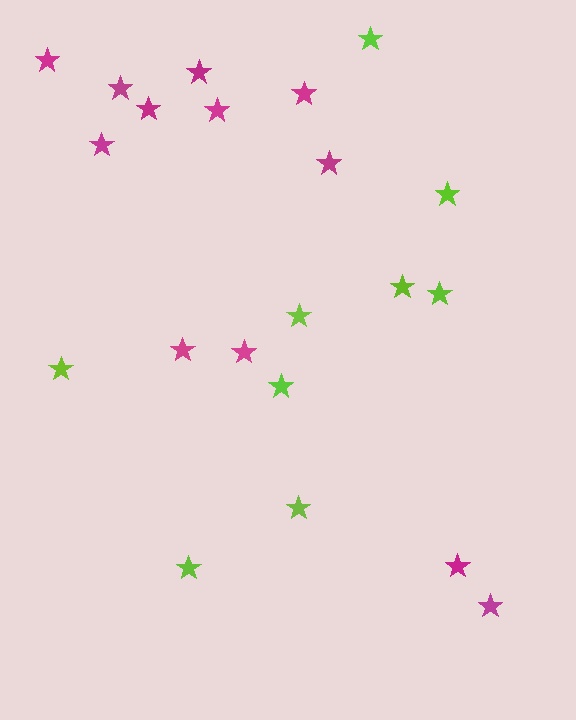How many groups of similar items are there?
There are 2 groups: one group of lime stars (9) and one group of magenta stars (12).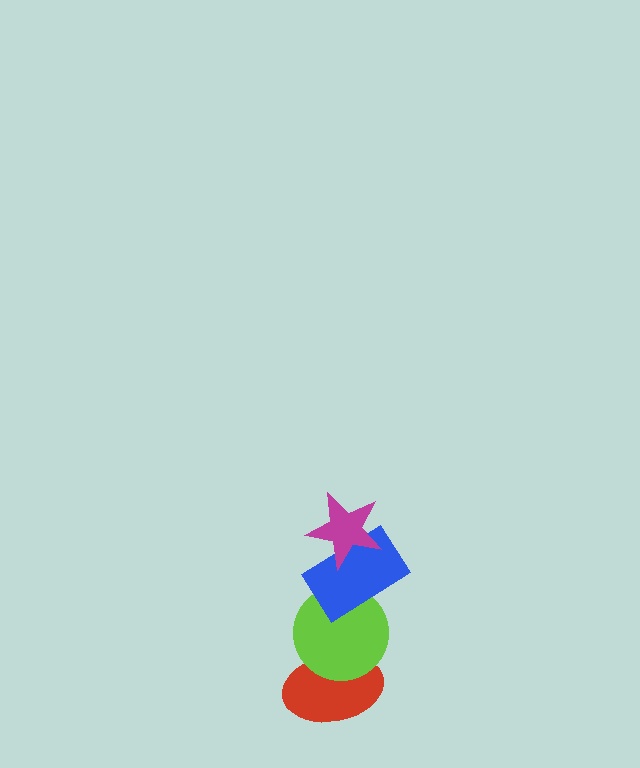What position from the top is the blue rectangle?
The blue rectangle is 2nd from the top.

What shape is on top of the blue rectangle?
The magenta star is on top of the blue rectangle.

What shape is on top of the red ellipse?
The lime circle is on top of the red ellipse.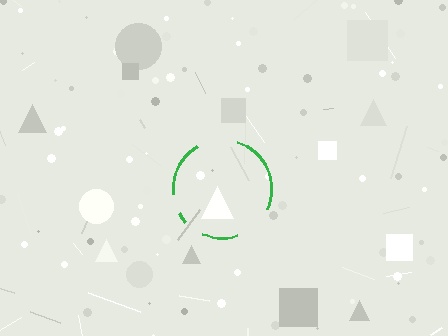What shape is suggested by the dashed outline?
The dashed outline suggests a circle.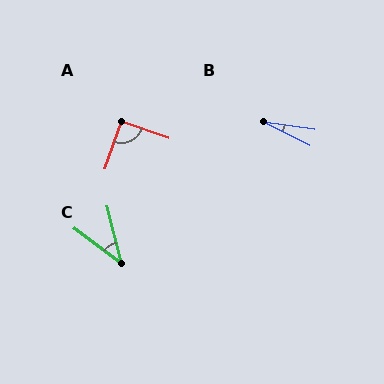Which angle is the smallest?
B, at approximately 18 degrees.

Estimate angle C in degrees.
Approximately 39 degrees.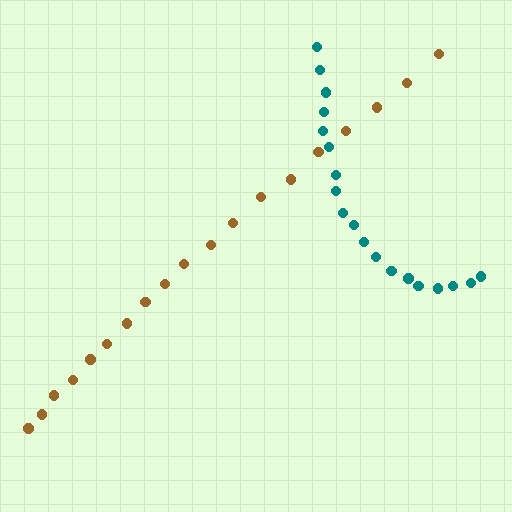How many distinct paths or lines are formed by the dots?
There are 2 distinct paths.